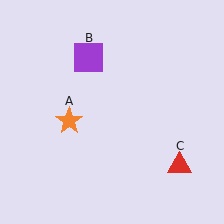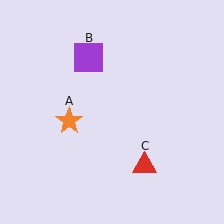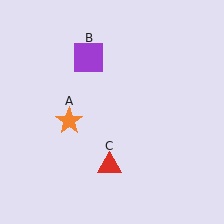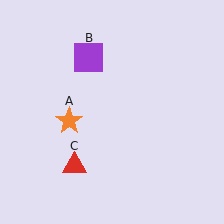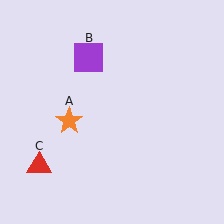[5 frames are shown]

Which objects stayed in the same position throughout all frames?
Orange star (object A) and purple square (object B) remained stationary.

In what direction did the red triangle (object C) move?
The red triangle (object C) moved left.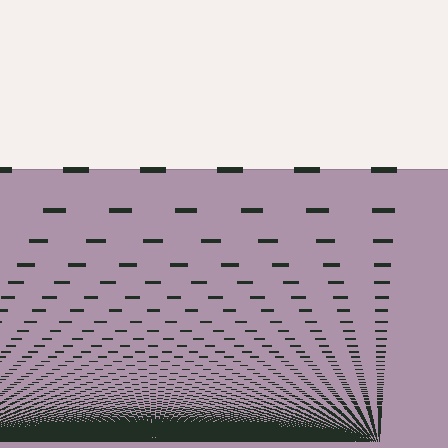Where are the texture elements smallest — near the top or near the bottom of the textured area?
Near the bottom.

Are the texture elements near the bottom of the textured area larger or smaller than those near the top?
Smaller. The gradient is inverted — elements near the bottom are smaller and denser.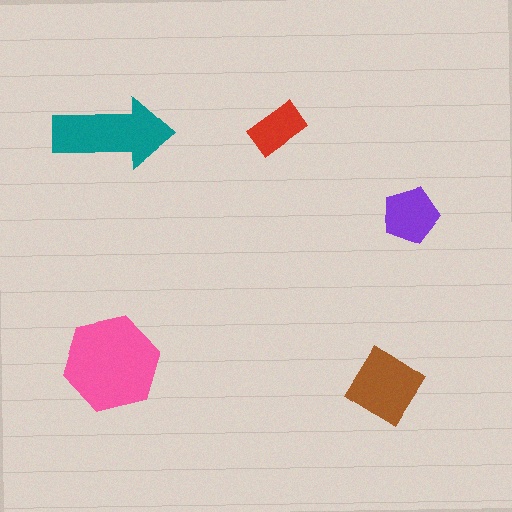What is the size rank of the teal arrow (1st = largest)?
2nd.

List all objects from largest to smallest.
The pink hexagon, the teal arrow, the brown diamond, the purple pentagon, the red rectangle.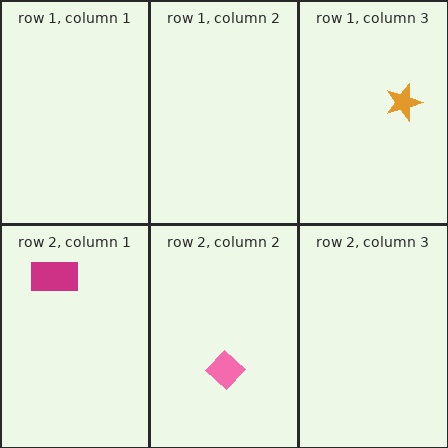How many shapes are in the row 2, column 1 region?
1.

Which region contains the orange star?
The row 1, column 3 region.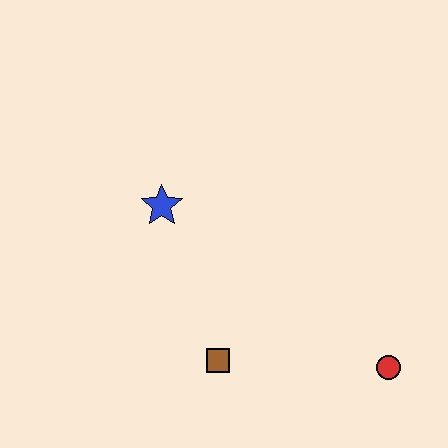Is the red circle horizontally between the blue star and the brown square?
No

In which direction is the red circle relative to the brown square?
The red circle is to the right of the brown square.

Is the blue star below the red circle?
No